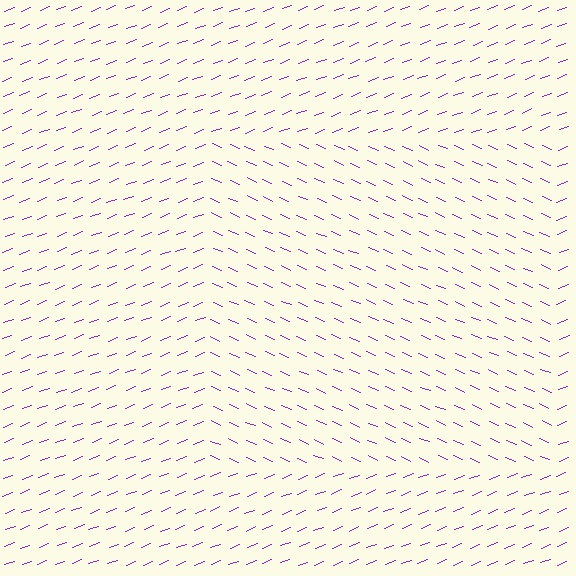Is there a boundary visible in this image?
Yes, there is a texture boundary formed by a change in line orientation.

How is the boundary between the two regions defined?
The boundary is defined purely by a change in line orientation (approximately 45 degrees difference). All lines are the same color and thickness.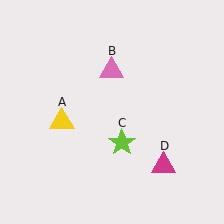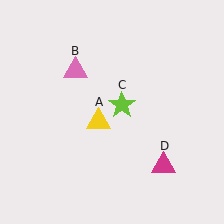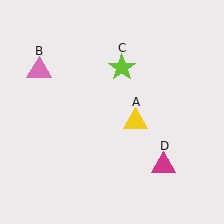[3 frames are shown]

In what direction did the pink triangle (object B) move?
The pink triangle (object B) moved left.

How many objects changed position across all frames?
3 objects changed position: yellow triangle (object A), pink triangle (object B), lime star (object C).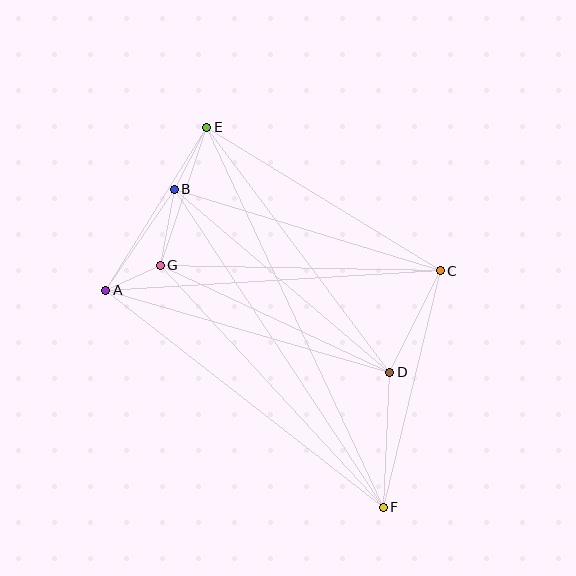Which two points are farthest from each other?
Points E and F are farthest from each other.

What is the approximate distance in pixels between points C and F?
The distance between C and F is approximately 243 pixels.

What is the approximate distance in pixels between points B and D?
The distance between B and D is approximately 283 pixels.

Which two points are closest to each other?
Points A and G are closest to each other.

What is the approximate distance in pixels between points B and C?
The distance between B and C is approximately 278 pixels.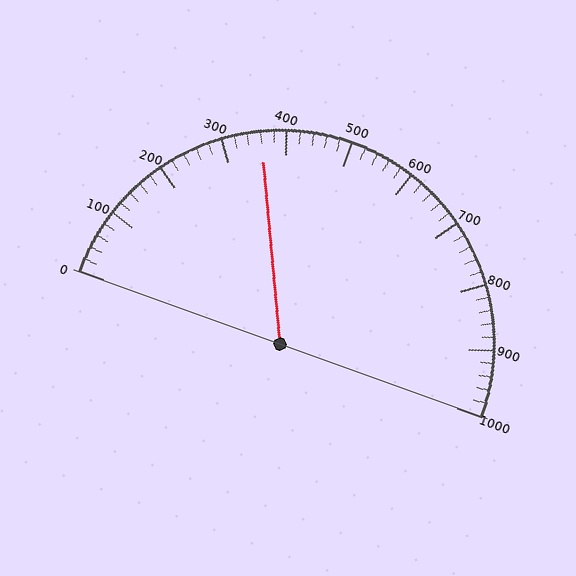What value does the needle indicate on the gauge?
The needle indicates approximately 360.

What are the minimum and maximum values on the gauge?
The gauge ranges from 0 to 1000.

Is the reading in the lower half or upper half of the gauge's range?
The reading is in the lower half of the range (0 to 1000).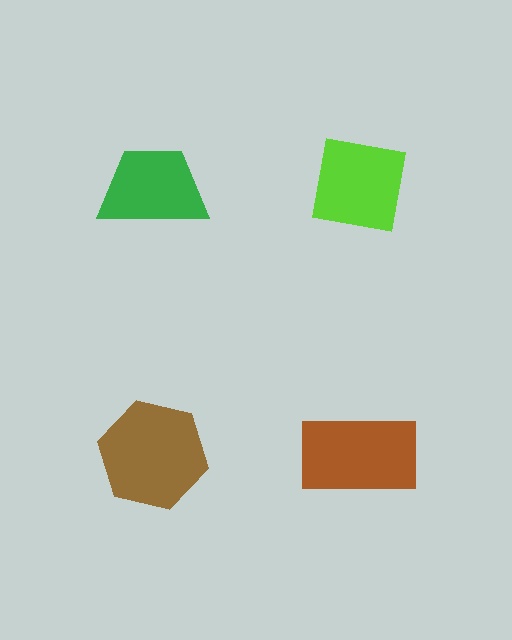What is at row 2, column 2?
A brown rectangle.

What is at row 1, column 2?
A lime square.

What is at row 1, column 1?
A green trapezoid.